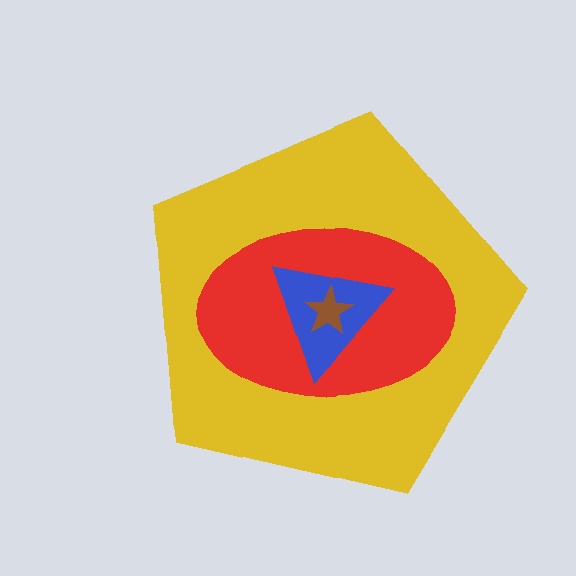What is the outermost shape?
The yellow pentagon.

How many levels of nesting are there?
4.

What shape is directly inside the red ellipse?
The blue triangle.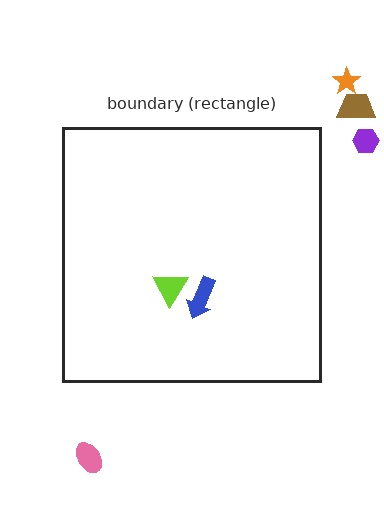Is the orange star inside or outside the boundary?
Outside.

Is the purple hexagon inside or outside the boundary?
Outside.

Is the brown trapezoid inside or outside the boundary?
Outside.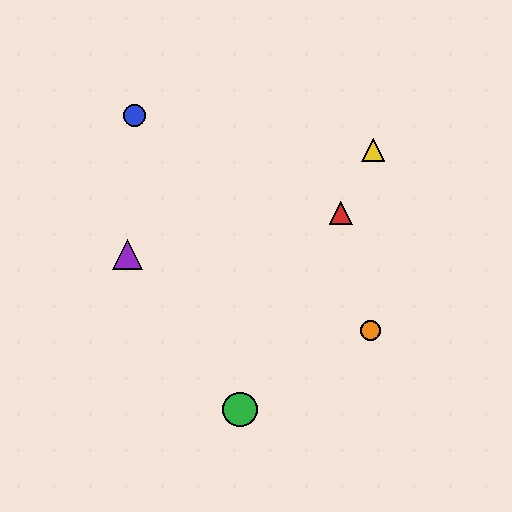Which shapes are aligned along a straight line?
The red triangle, the green circle, the yellow triangle are aligned along a straight line.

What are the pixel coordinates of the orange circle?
The orange circle is at (370, 330).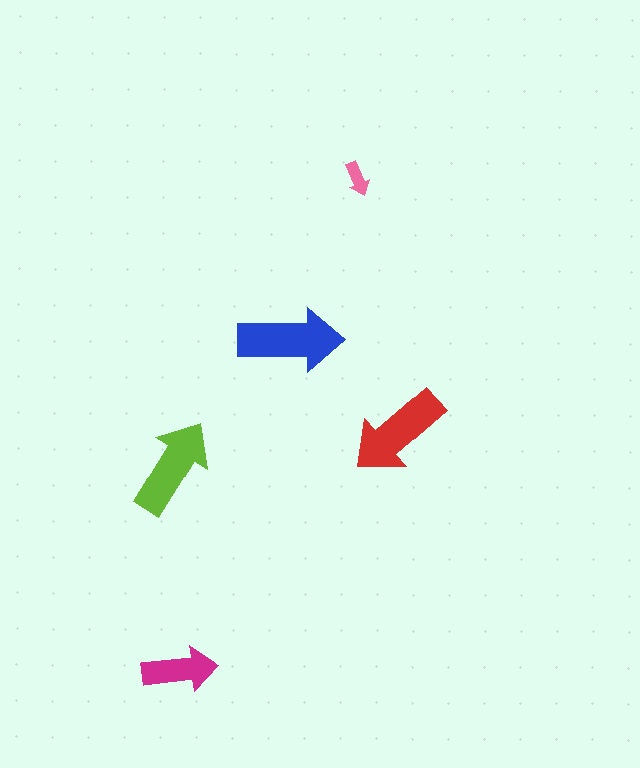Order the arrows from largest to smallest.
the blue one, the red one, the lime one, the magenta one, the pink one.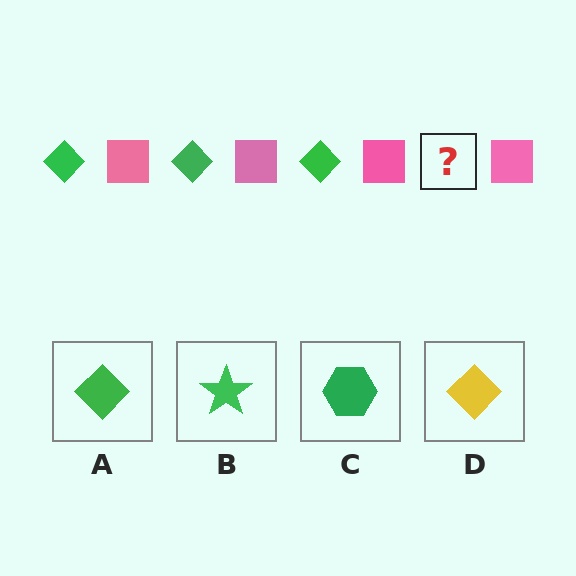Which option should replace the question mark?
Option A.